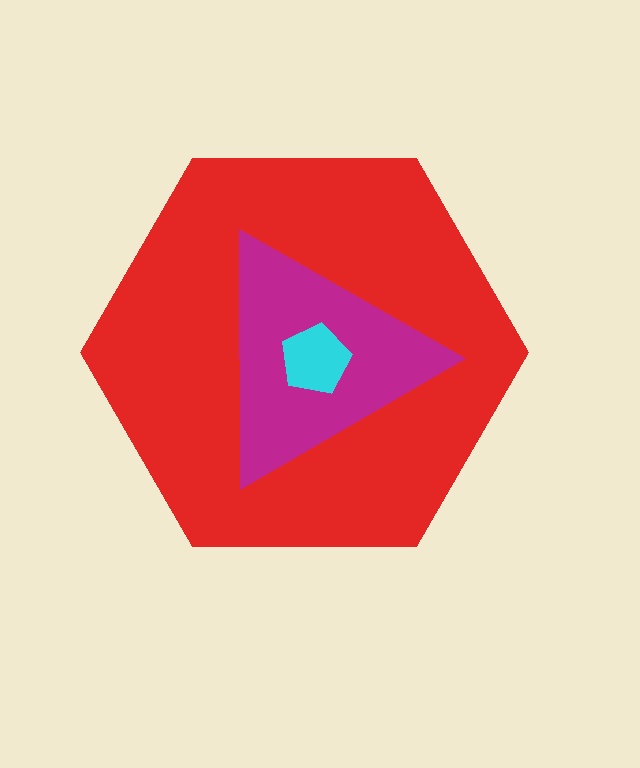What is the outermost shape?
The red hexagon.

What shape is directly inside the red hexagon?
The magenta triangle.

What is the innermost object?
The cyan pentagon.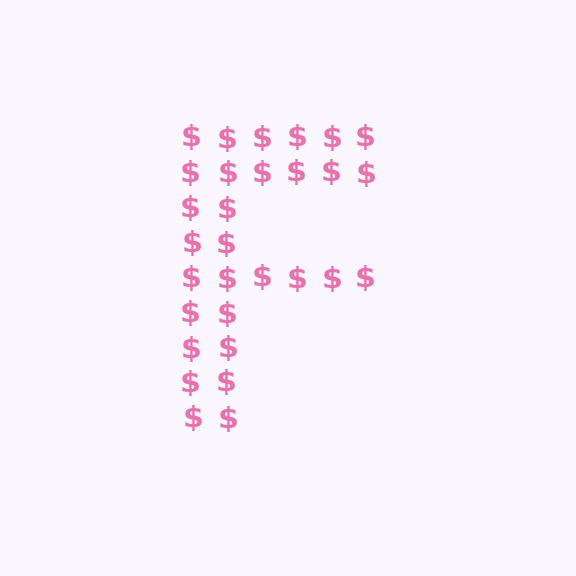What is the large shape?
The large shape is the letter F.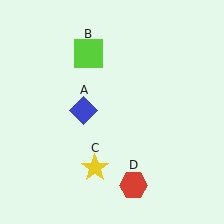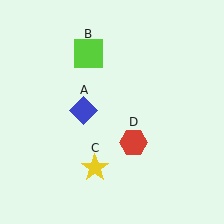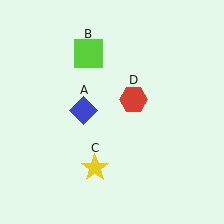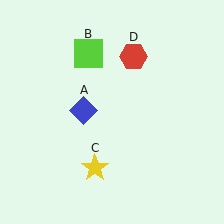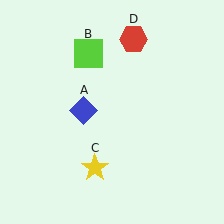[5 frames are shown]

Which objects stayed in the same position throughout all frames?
Blue diamond (object A) and lime square (object B) and yellow star (object C) remained stationary.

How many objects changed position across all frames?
1 object changed position: red hexagon (object D).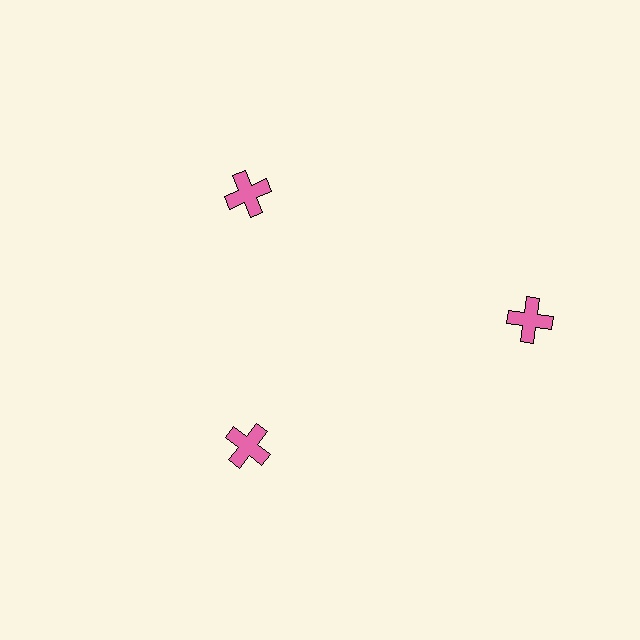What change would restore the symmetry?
The symmetry would be restored by moving it inward, back onto the ring so that all 3 crosses sit at equal angles and equal distance from the center.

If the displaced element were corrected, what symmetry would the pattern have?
It would have 3-fold rotational symmetry — the pattern would map onto itself every 120 degrees.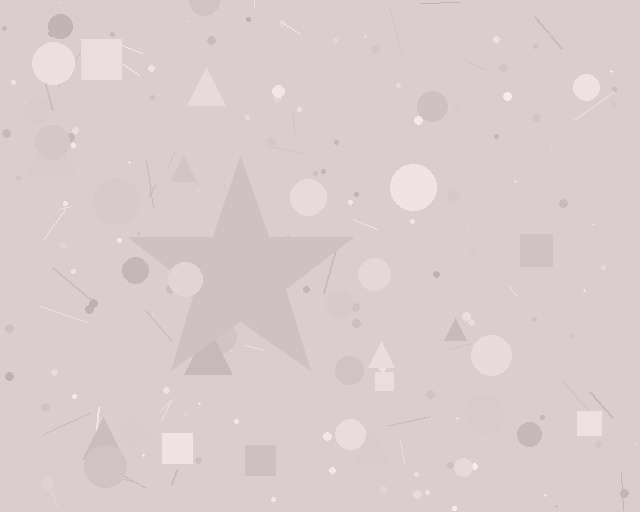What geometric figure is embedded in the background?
A star is embedded in the background.